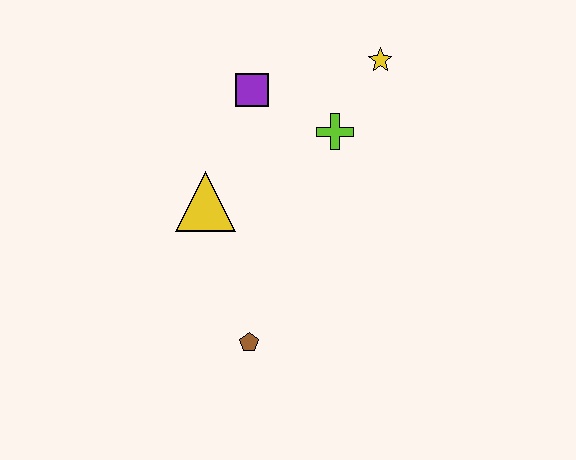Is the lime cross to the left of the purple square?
No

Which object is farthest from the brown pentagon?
The yellow star is farthest from the brown pentagon.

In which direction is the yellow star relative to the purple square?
The yellow star is to the right of the purple square.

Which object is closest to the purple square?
The lime cross is closest to the purple square.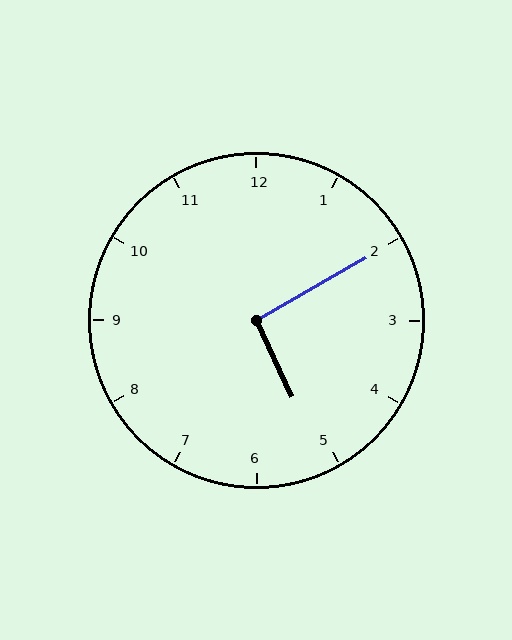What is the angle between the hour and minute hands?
Approximately 95 degrees.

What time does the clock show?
5:10.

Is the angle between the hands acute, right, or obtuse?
It is right.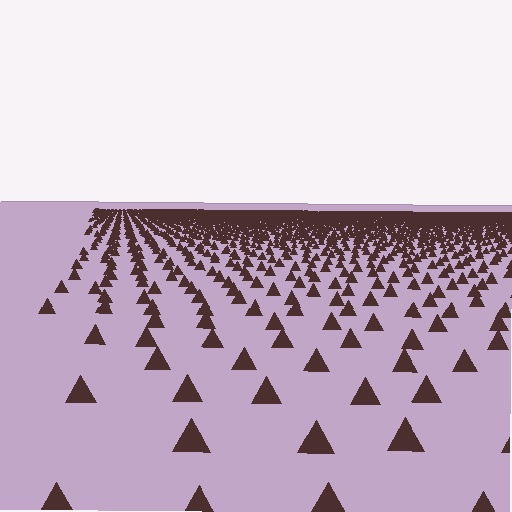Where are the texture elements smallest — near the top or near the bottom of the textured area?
Near the top.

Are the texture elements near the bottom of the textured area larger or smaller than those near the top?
Larger. Near the bottom, elements are closer to the viewer and appear at a bigger on-screen size.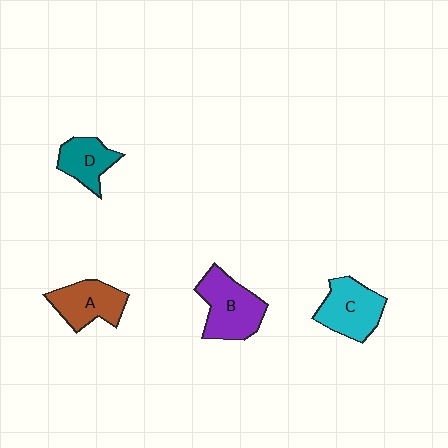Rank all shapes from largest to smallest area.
From largest to smallest: B (purple), C (cyan), A (brown), D (teal).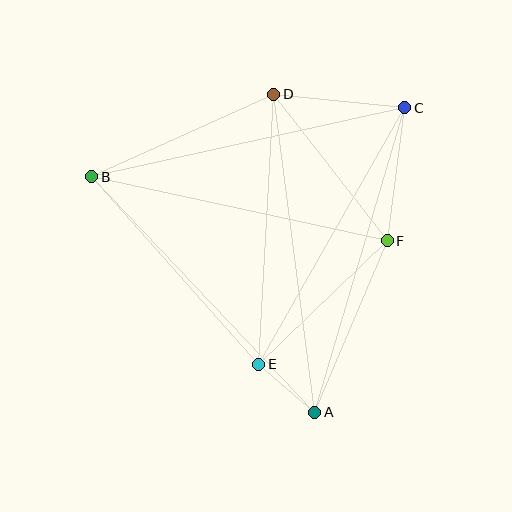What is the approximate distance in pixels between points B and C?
The distance between B and C is approximately 320 pixels.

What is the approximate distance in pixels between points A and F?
The distance between A and F is approximately 186 pixels.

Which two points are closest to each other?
Points A and E are closest to each other.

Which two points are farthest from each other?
Points A and B are farthest from each other.